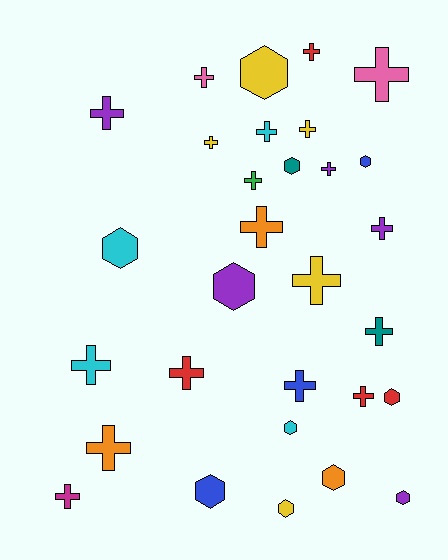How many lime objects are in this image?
There are no lime objects.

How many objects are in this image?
There are 30 objects.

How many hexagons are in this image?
There are 11 hexagons.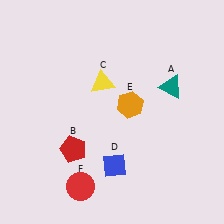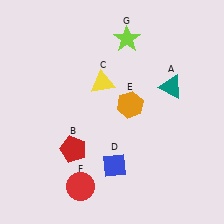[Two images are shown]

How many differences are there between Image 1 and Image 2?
There is 1 difference between the two images.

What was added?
A lime star (G) was added in Image 2.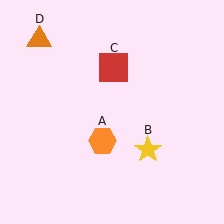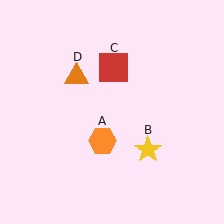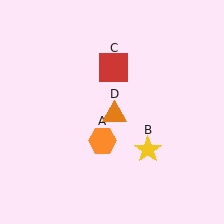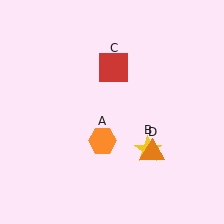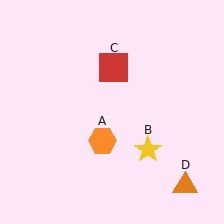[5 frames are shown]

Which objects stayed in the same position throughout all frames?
Orange hexagon (object A) and yellow star (object B) and red square (object C) remained stationary.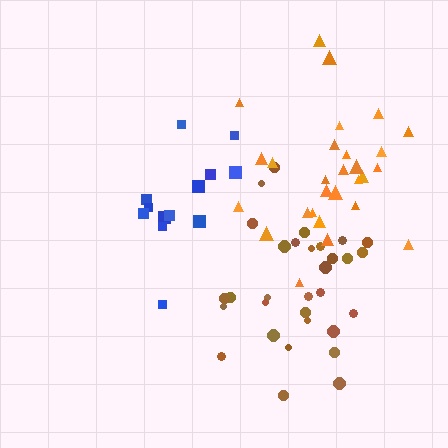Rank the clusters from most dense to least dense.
orange, brown, blue.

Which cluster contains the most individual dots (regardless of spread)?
Brown (31).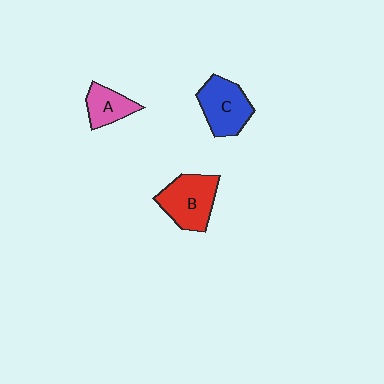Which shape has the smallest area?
Shape A (pink).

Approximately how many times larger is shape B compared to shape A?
Approximately 1.6 times.